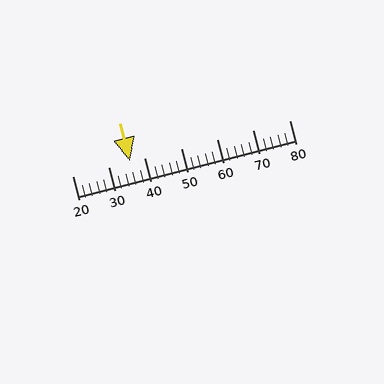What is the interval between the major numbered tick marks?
The major tick marks are spaced 10 units apart.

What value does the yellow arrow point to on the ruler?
The yellow arrow points to approximately 36.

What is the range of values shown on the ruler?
The ruler shows values from 20 to 80.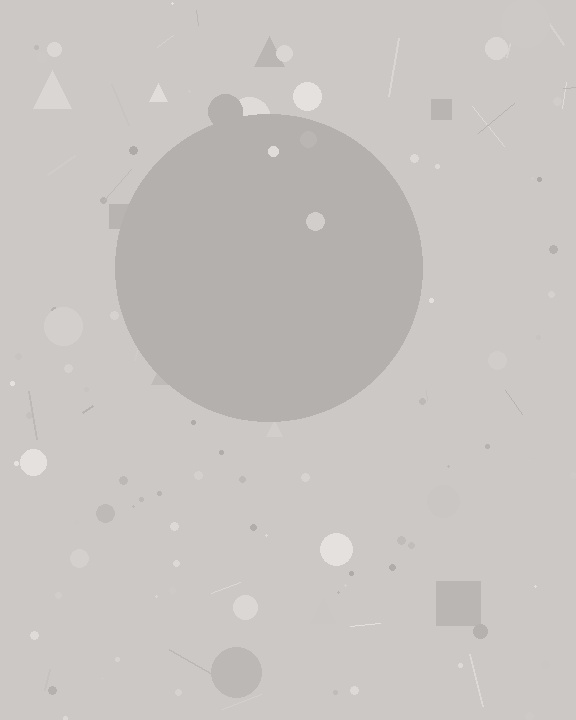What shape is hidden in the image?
A circle is hidden in the image.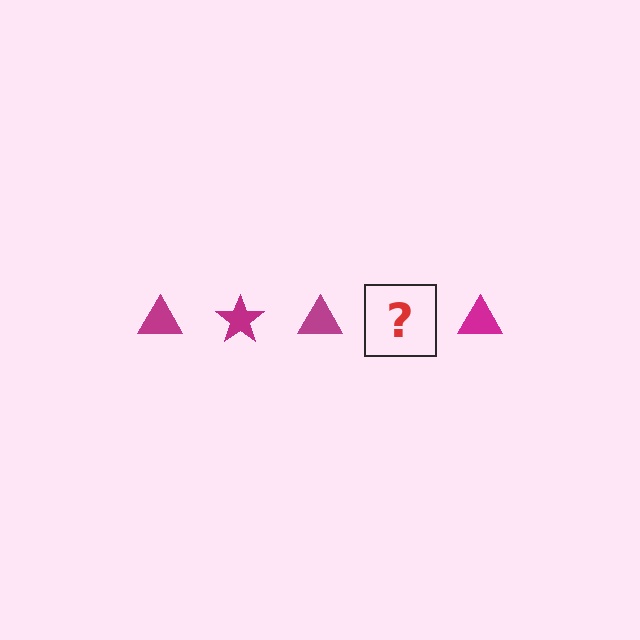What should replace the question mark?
The question mark should be replaced with a magenta star.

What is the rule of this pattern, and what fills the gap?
The rule is that the pattern cycles through triangle, star shapes in magenta. The gap should be filled with a magenta star.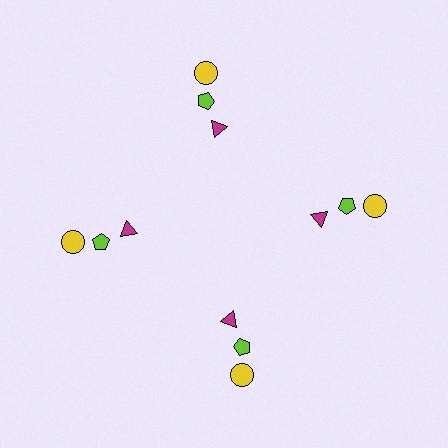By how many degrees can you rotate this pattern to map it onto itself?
The pattern maps onto itself every 90 degrees of rotation.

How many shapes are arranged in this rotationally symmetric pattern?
There are 12 shapes, arranged in 4 groups of 3.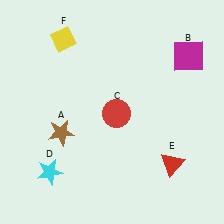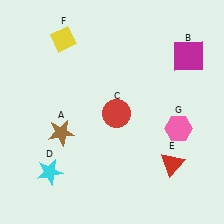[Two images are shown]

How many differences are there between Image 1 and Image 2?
There is 1 difference between the two images.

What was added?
A pink hexagon (G) was added in Image 2.